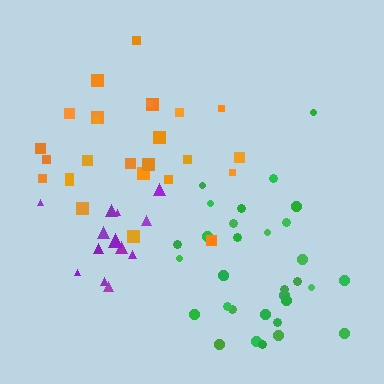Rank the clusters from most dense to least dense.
green, purple, orange.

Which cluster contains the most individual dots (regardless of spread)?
Green (32).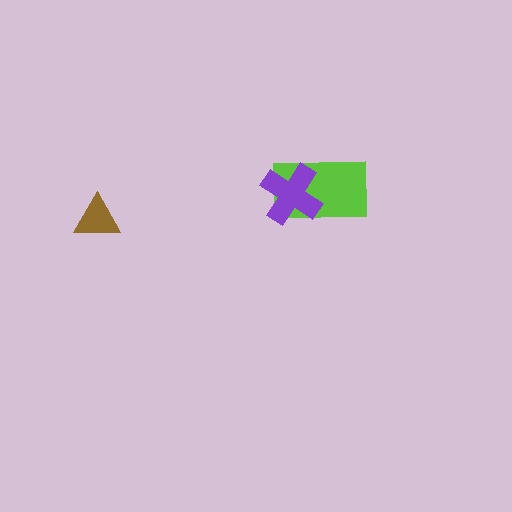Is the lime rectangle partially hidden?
Yes, it is partially covered by another shape.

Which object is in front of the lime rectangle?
The purple cross is in front of the lime rectangle.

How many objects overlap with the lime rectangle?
1 object overlaps with the lime rectangle.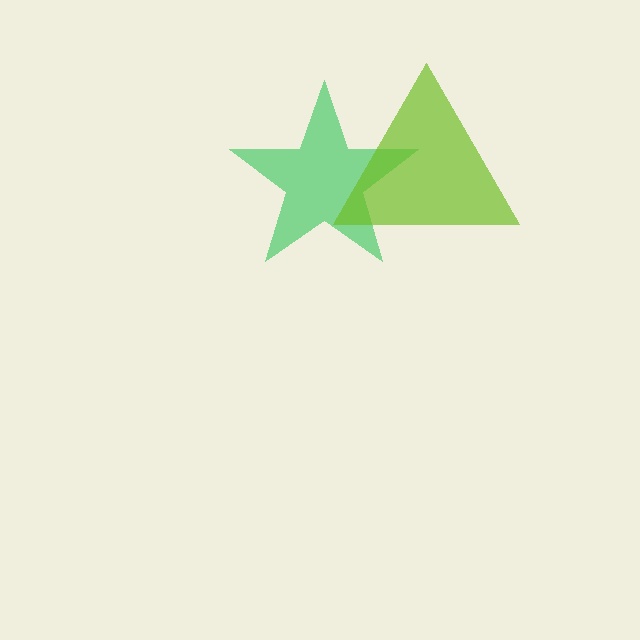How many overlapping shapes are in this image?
There are 2 overlapping shapes in the image.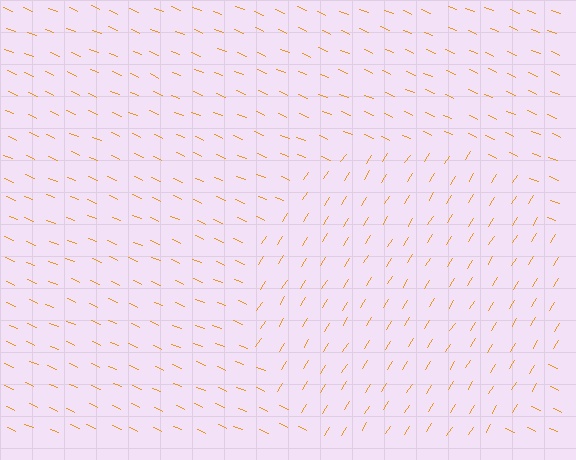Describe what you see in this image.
The image is filled with small orange line segments. A circle region in the image has lines oriented differently from the surrounding lines, creating a visible texture boundary.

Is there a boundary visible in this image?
Yes, there is a texture boundary formed by a change in line orientation.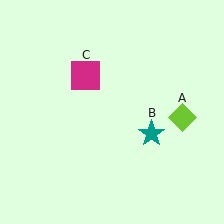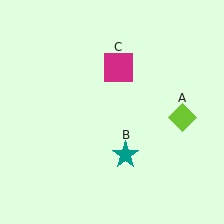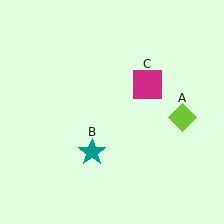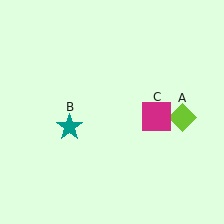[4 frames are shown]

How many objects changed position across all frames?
2 objects changed position: teal star (object B), magenta square (object C).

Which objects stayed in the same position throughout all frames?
Lime diamond (object A) remained stationary.